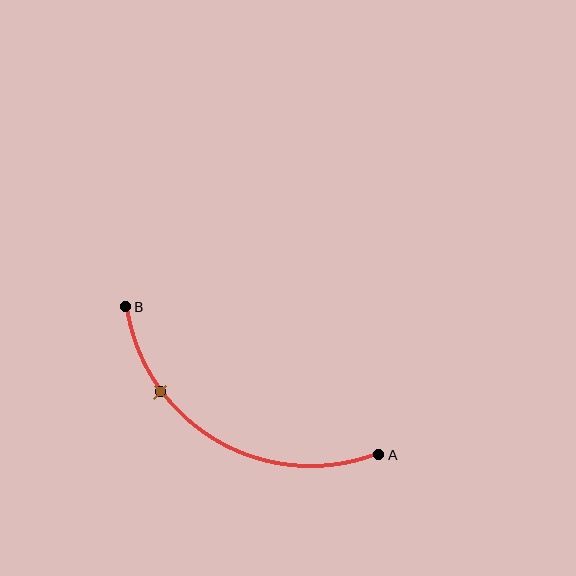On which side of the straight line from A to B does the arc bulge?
The arc bulges below the straight line connecting A and B.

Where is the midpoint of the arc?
The arc midpoint is the point on the curve farthest from the straight line joining A and B. It sits below that line.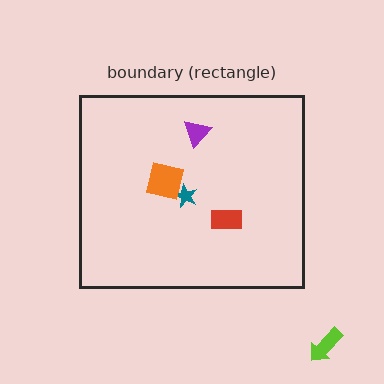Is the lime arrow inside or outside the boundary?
Outside.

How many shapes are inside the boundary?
4 inside, 1 outside.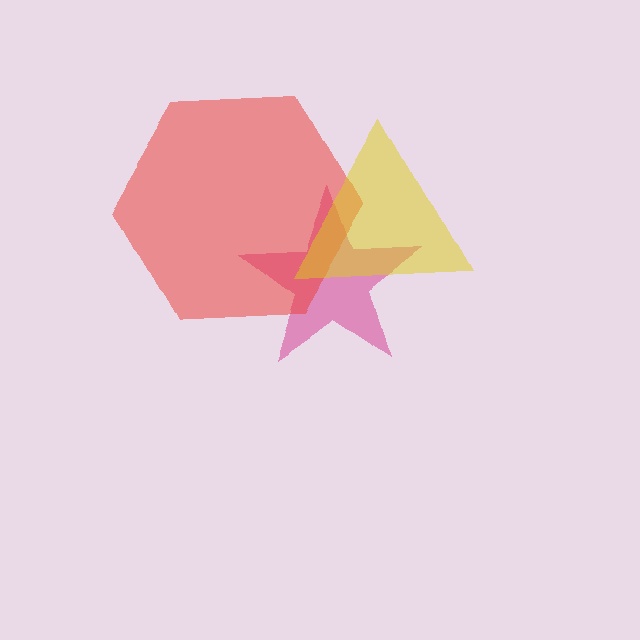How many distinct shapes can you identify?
There are 3 distinct shapes: a magenta star, a red hexagon, a yellow triangle.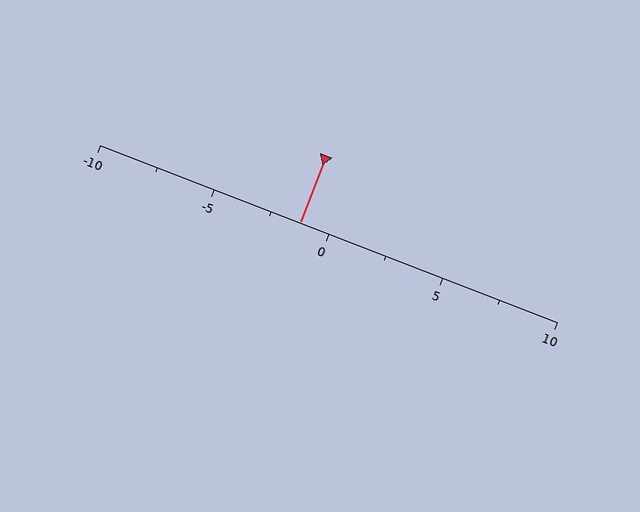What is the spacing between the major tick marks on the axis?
The major ticks are spaced 5 apart.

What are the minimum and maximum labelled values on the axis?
The axis runs from -10 to 10.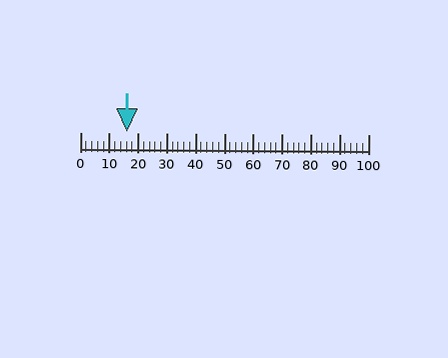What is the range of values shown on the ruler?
The ruler shows values from 0 to 100.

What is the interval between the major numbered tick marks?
The major tick marks are spaced 10 units apart.